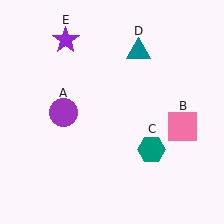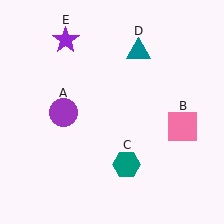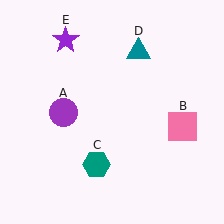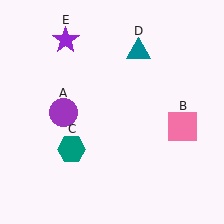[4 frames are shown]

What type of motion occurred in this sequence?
The teal hexagon (object C) rotated clockwise around the center of the scene.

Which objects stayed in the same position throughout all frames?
Purple circle (object A) and pink square (object B) and teal triangle (object D) and purple star (object E) remained stationary.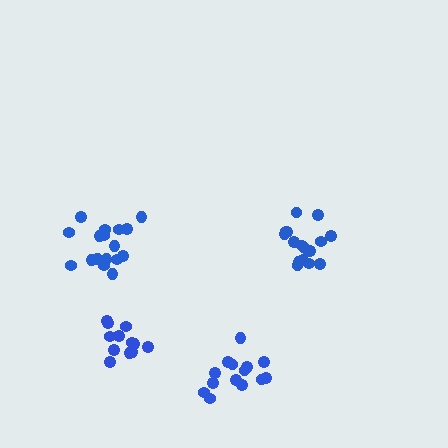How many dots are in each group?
Group 1: 16 dots, Group 2: 12 dots, Group 3: 17 dots, Group 4: 14 dots (59 total).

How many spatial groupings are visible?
There are 4 spatial groupings.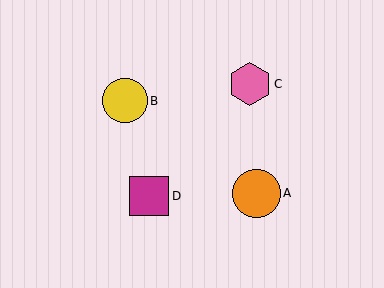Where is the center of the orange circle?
The center of the orange circle is at (256, 193).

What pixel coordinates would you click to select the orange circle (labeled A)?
Click at (256, 193) to select the orange circle A.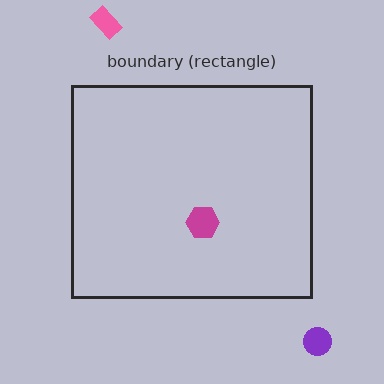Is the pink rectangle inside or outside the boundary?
Outside.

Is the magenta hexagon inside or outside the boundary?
Inside.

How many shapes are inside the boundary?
1 inside, 2 outside.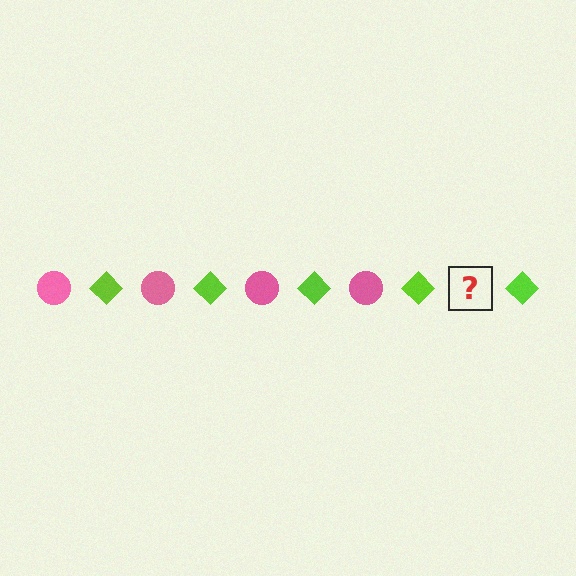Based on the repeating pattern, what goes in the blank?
The blank should be a pink circle.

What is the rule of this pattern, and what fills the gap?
The rule is that the pattern alternates between pink circle and lime diamond. The gap should be filled with a pink circle.